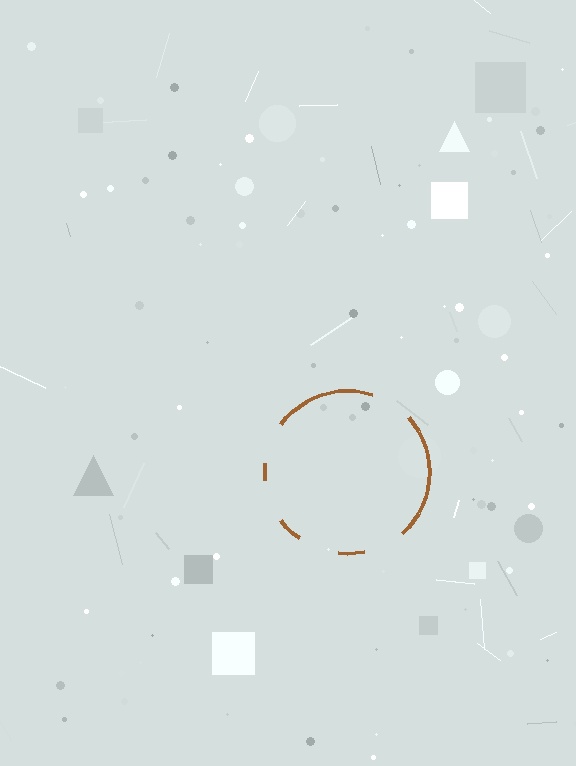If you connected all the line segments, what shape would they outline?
They would outline a circle.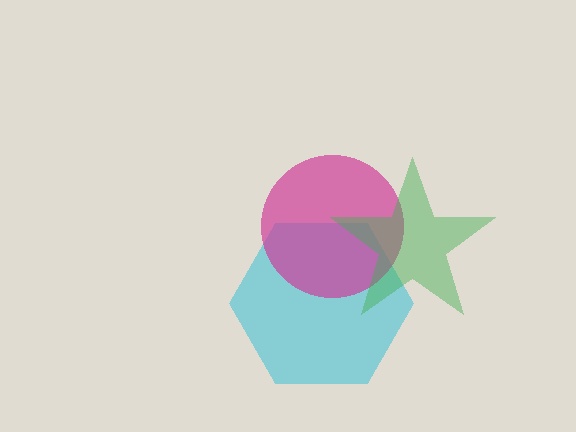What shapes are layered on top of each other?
The layered shapes are: a cyan hexagon, a magenta circle, a green star.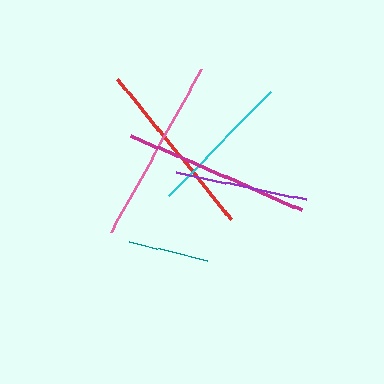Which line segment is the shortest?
The teal line is the shortest at approximately 81 pixels.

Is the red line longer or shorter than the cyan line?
The red line is longer than the cyan line.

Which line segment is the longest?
The pink line is the longest at approximately 187 pixels.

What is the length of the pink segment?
The pink segment is approximately 187 pixels long.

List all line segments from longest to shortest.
From longest to shortest: pink, magenta, red, cyan, purple, teal.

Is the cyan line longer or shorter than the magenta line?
The magenta line is longer than the cyan line.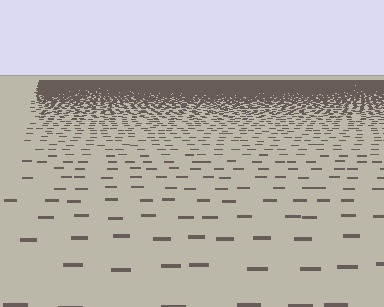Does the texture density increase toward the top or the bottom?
Density increases toward the top.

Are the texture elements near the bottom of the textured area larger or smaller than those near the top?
Larger. Near the bottom, elements are closer to the viewer and appear at a bigger on-screen size.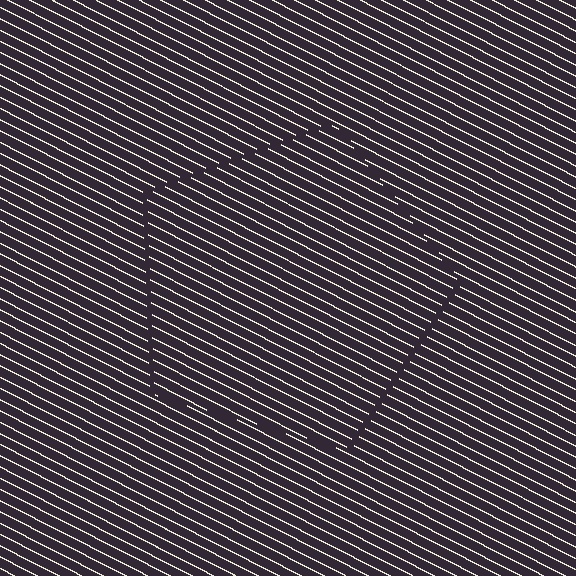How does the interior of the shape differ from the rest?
The interior of the shape contains the same grating, shifted by half a period — the contour is defined by the phase discontinuity where line-ends from the inner and outer gratings abut.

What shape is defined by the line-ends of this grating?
An illusory pentagon. The interior of the shape contains the same grating, shifted by half a period — the contour is defined by the phase discontinuity where line-ends from the inner and outer gratings abut.